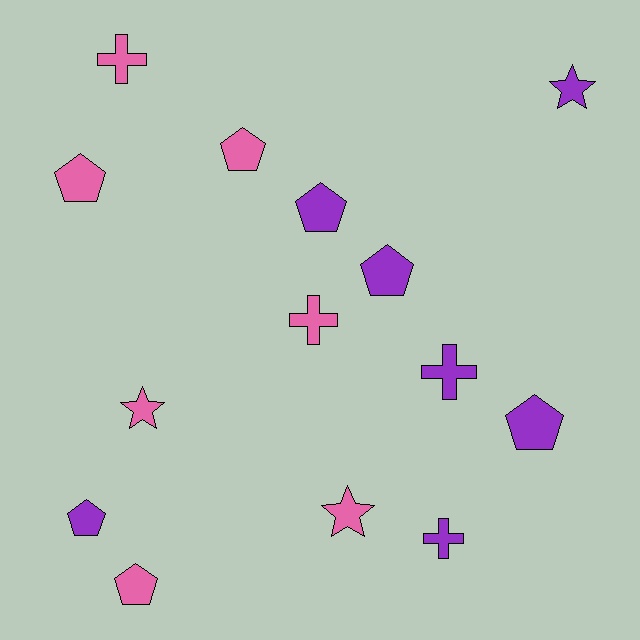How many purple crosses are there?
There are 2 purple crosses.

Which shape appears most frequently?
Pentagon, with 7 objects.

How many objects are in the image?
There are 14 objects.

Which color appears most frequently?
Pink, with 7 objects.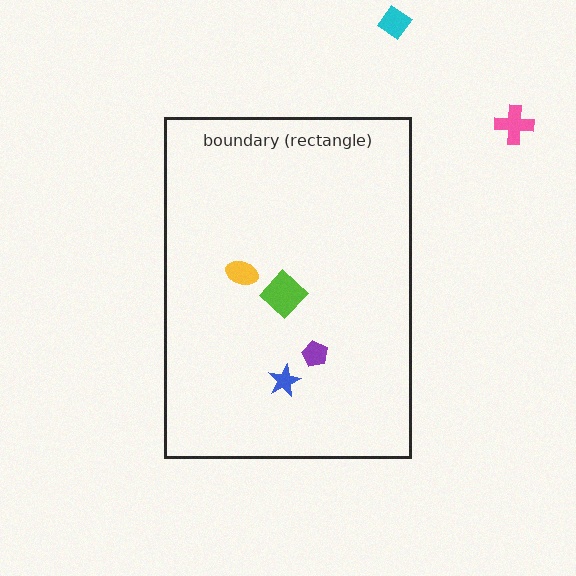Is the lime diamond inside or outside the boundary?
Inside.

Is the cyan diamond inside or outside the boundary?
Outside.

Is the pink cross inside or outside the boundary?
Outside.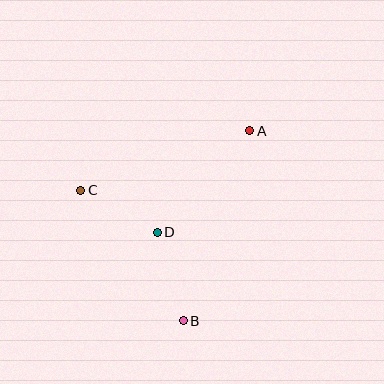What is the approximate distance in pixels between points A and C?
The distance between A and C is approximately 180 pixels.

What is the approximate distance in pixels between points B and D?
The distance between B and D is approximately 92 pixels.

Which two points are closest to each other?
Points C and D are closest to each other.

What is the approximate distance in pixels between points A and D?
The distance between A and D is approximately 138 pixels.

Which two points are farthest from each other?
Points A and B are farthest from each other.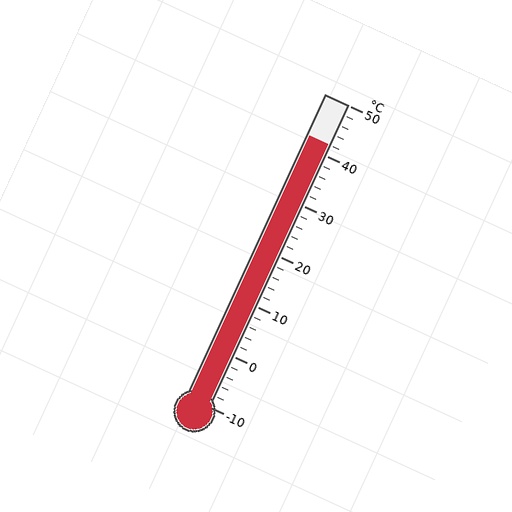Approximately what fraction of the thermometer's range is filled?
The thermometer is filled to approximately 85% of its range.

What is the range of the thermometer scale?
The thermometer scale ranges from -10°C to 50°C.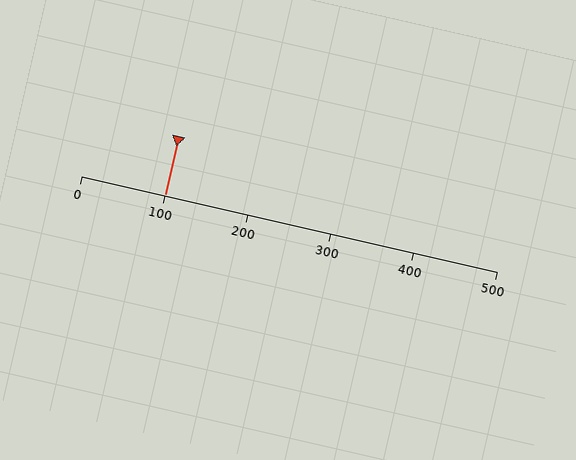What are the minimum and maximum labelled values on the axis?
The axis runs from 0 to 500.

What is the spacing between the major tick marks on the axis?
The major ticks are spaced 100 apart.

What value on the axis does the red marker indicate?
The marker indicates approximately 100.